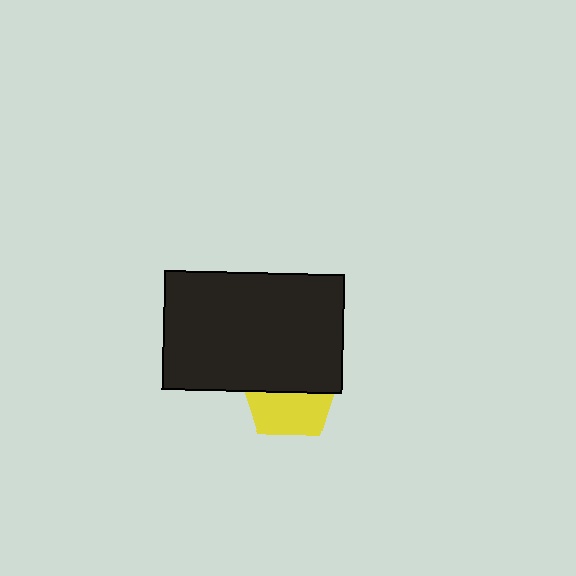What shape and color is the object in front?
The object in front is a black rectangle.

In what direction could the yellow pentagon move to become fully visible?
The yellow pentagon could move down. That would shift it out from behind the black rectangle entirely.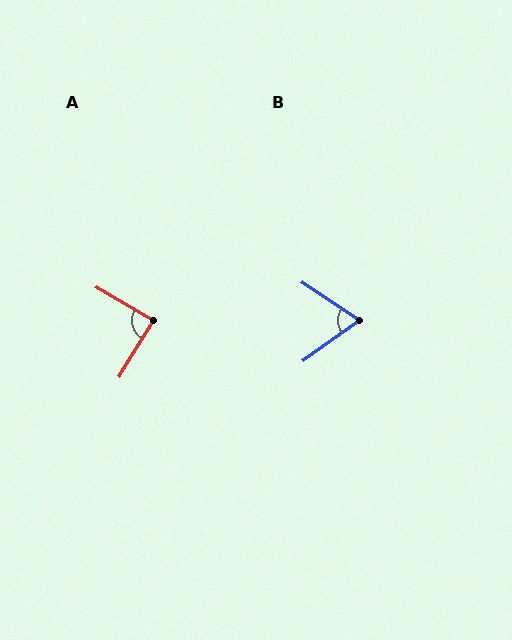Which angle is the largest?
A, at approximately 88 degrees.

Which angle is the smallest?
B, at approximately 70 degrees.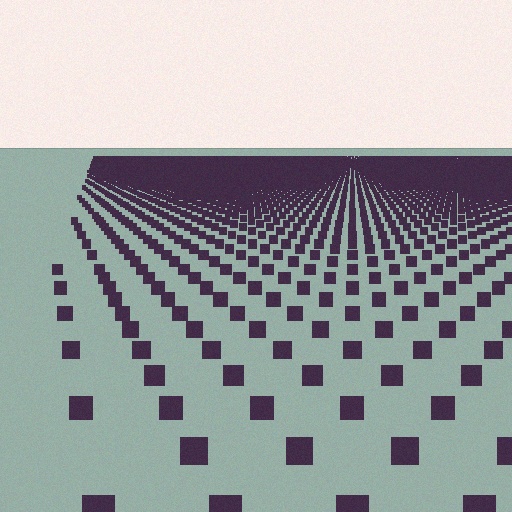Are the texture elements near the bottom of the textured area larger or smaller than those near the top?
Larger. Near the bottom, elements are closer to the viewer and appear at a bigger on-screen size.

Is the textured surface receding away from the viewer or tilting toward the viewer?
The surface is receding away from the viewer. Texture elements get smaller and denser toward the top.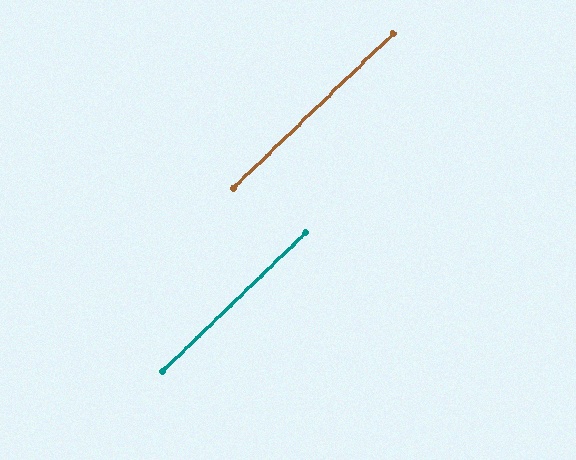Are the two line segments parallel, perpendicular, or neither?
Parallel — their directions differ by only 0.2°.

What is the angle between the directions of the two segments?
Approximately 0 degrees.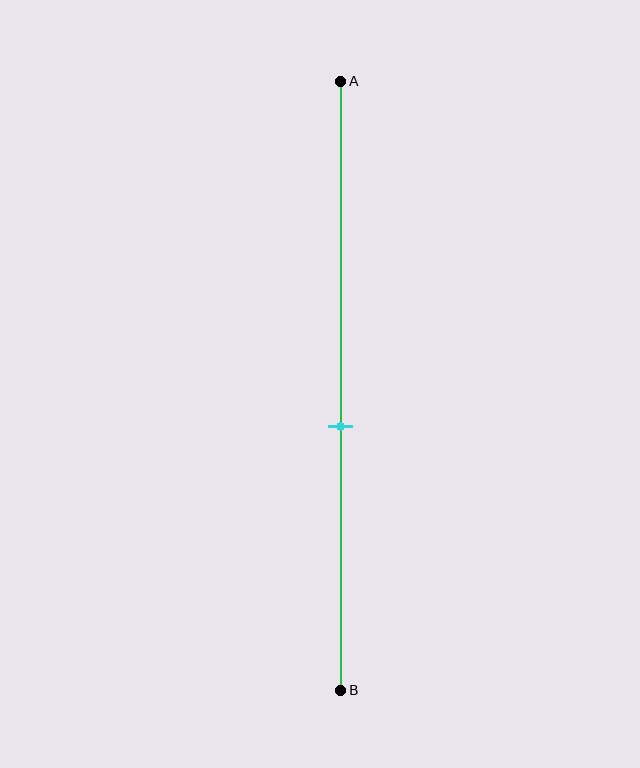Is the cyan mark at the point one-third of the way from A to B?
No, the mark is at about 55% from A, not at the 33% one-third point.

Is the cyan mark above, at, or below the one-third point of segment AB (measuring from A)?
The cyan mark is below the one-third point of segment AB.